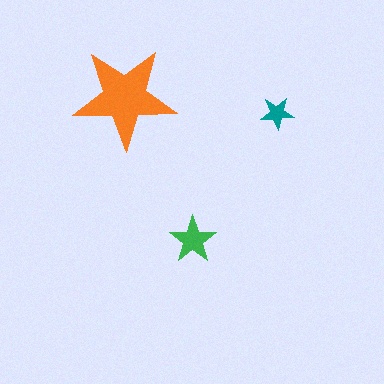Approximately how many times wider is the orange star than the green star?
About 2 times wider.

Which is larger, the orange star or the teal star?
The orange one.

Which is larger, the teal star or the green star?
The green one.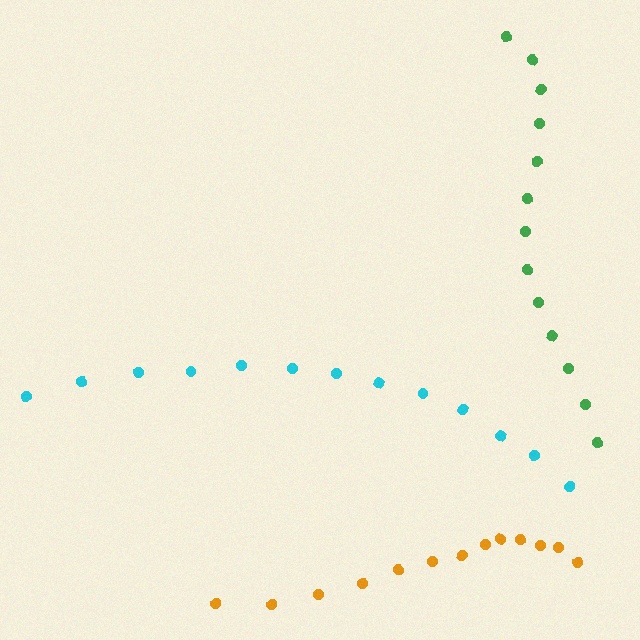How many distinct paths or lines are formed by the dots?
There are 3 distinct paths.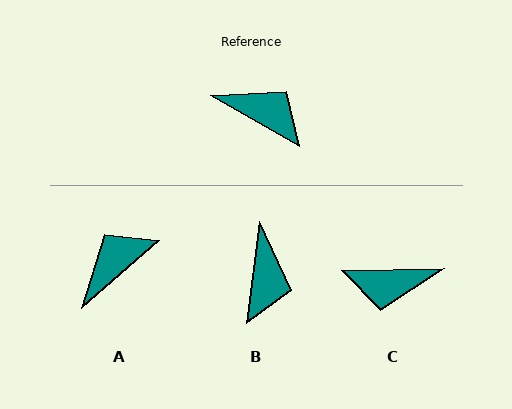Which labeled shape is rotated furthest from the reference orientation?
C, about 149 degrees away.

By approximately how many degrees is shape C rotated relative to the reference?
Approximately 149 degrees clockwise.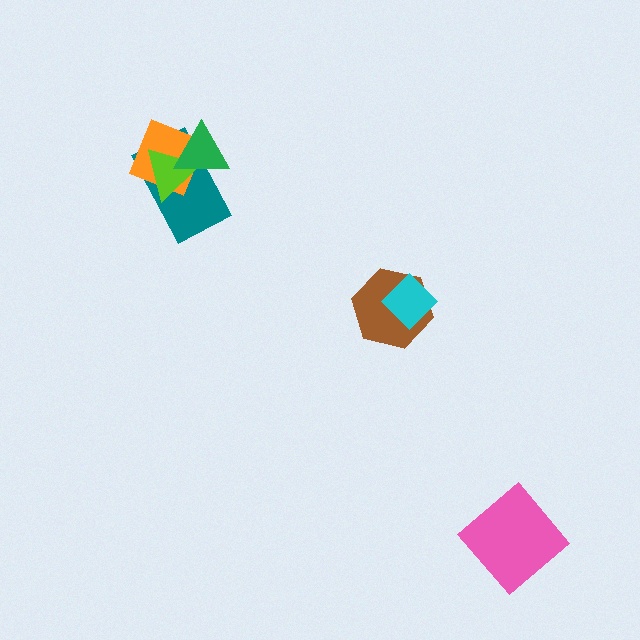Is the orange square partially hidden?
Yes, it is partially covered by another shape.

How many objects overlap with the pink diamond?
0 objects overlap with the pink diamond.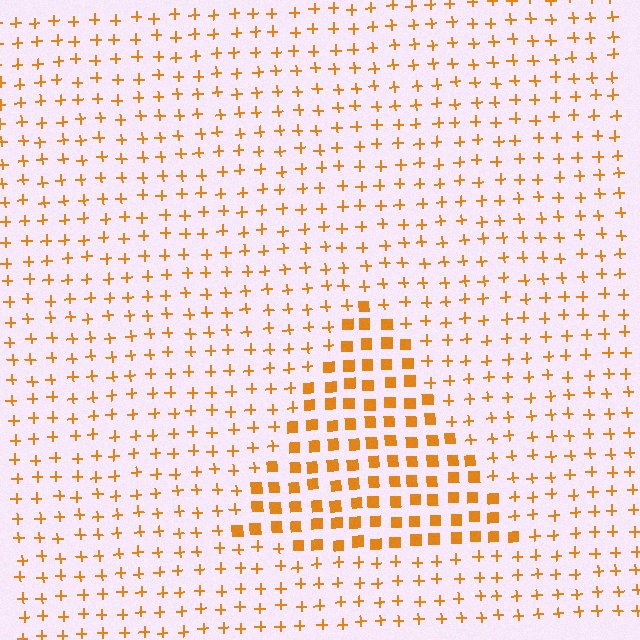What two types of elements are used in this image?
The image uses squares inside the triangle region and plus signs outside it.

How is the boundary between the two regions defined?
The boundary is defined by a change in element shape: squares inside vs. plus signs outside. All elements share the same color and spacing.